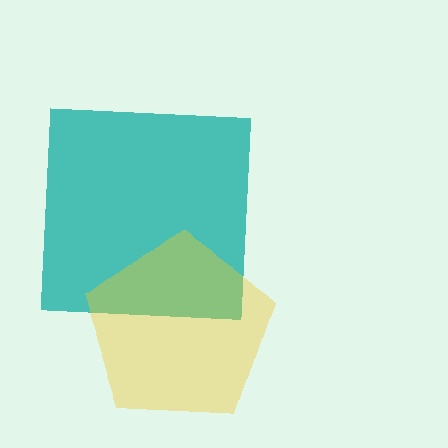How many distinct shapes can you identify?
There are 2 distinct shapes: a teal square, a yellow pentagon.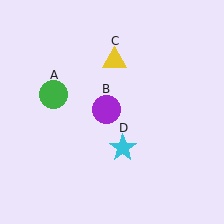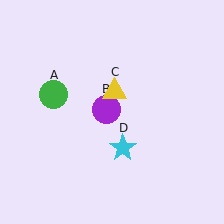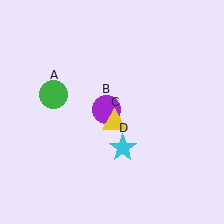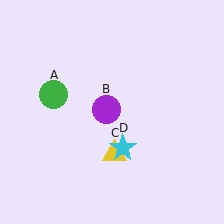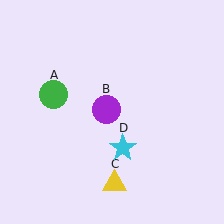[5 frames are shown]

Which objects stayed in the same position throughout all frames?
Green circle (object A) and purple circle (object B) and cyan star (object D) remained stationary.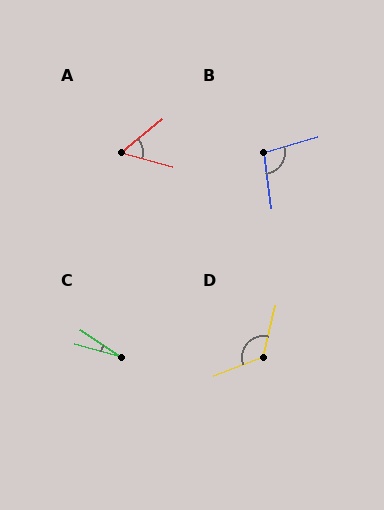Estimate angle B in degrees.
Approximately 99 degrees.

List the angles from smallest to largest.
C (18°), A (54°), B (99°), D (125°).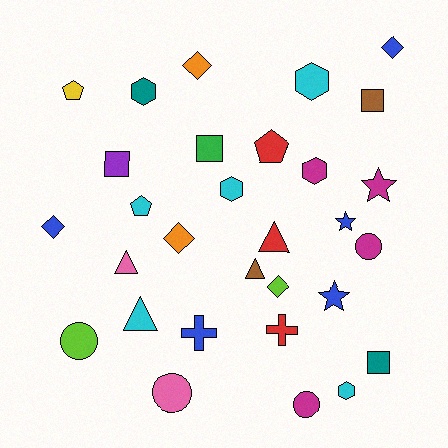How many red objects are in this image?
There are 3 red objects.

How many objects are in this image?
There are 30 objects.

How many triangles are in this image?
There are 4 triangles.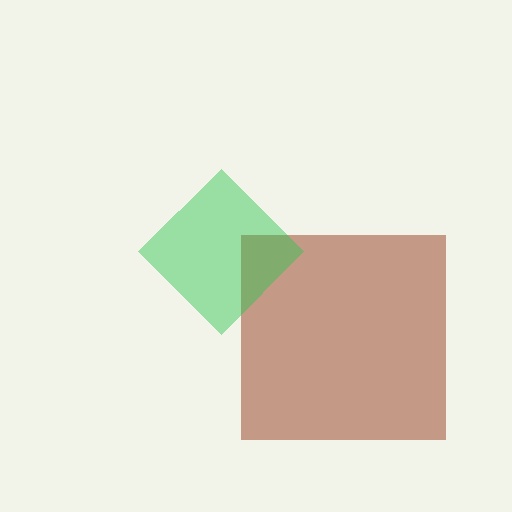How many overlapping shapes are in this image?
There are 2 overlapping shapes in the image.